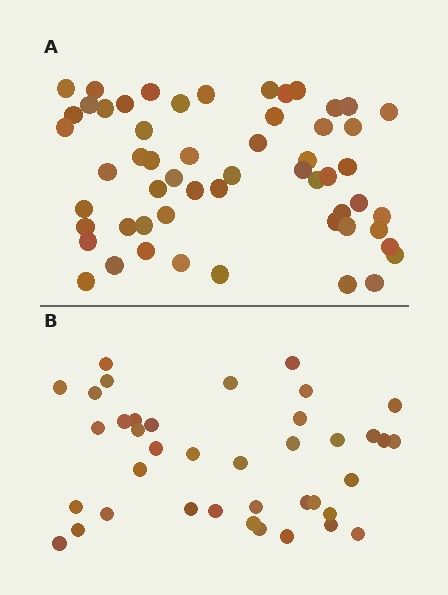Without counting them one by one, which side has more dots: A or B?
Region A (the top region) has more dots.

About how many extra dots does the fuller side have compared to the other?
Region A has approximately 15 more dots than region B.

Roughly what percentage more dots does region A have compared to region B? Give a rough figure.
About 45% more.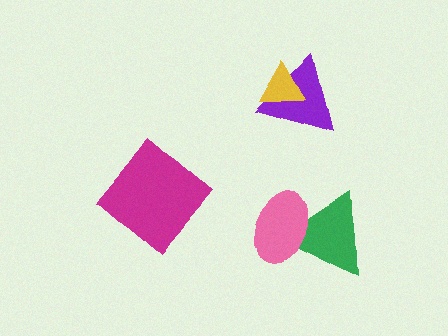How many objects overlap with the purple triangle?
1 object overlaps with the purple triangle.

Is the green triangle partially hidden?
Yes, it is partially covered by another shape.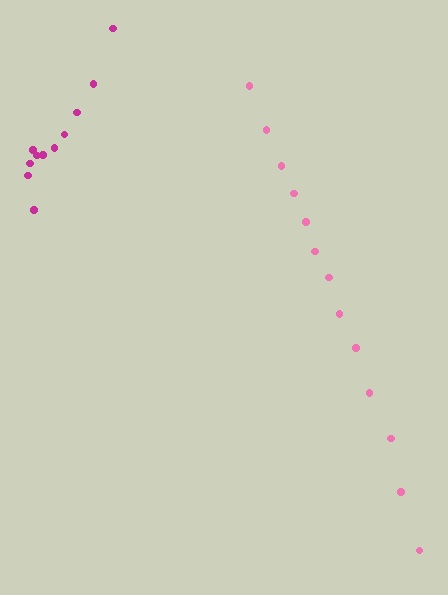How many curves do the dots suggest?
There are 2 distinct paths.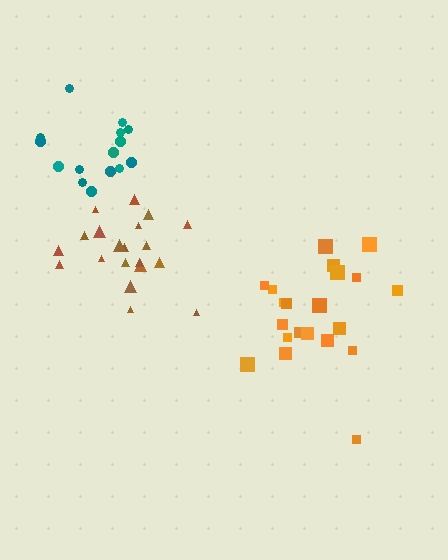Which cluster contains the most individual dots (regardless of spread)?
Orange (22).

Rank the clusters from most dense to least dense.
brown, teal, orange.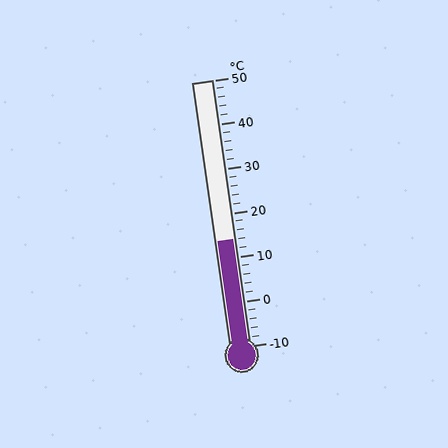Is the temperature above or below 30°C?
The temperature is below 30°C.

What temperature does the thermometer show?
The thermometer shows approximately 14°C.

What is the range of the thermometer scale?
The thermometer scale ranges from -10°C to 50°C.